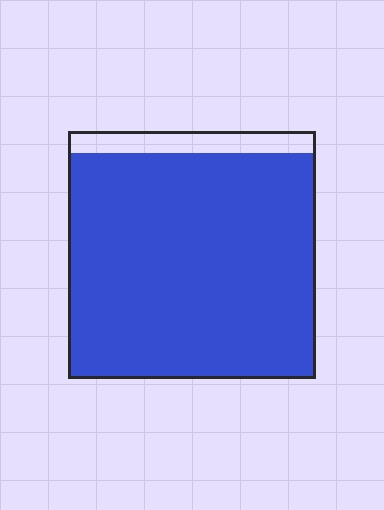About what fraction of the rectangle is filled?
About nine tenths (9/10).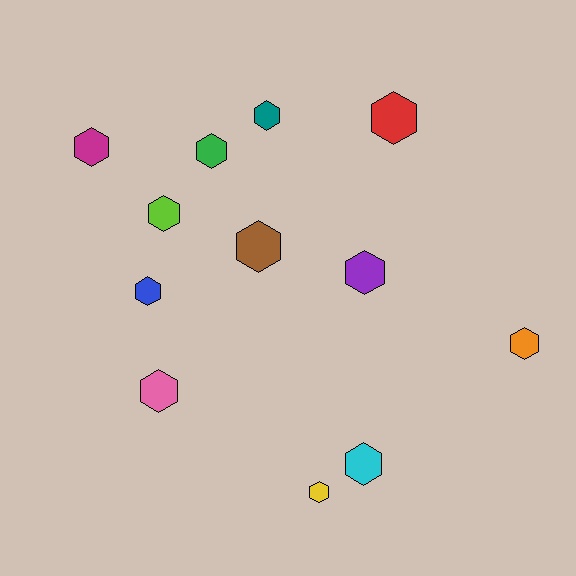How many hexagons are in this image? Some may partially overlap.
There are 12 hexagons.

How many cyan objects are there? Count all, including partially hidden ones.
There is 1 cyan object.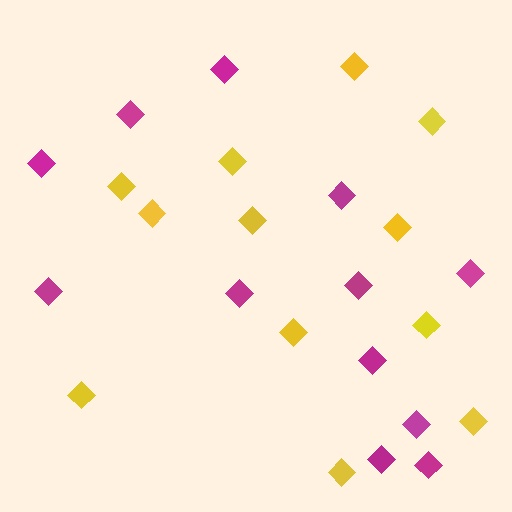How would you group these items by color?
There are 2 groups: one group of yellow diamonds (12) and one group of magenta diamonds (12).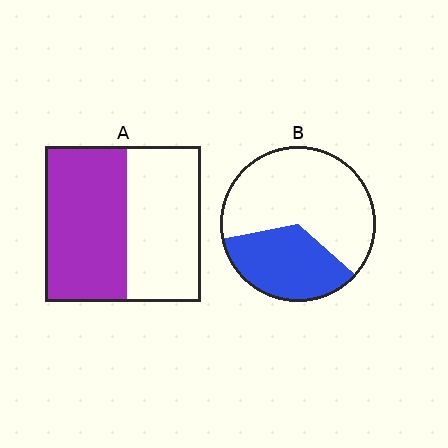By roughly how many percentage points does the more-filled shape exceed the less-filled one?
By roughly 15 percentage points (A over B).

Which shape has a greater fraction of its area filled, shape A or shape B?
Shape A.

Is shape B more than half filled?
No.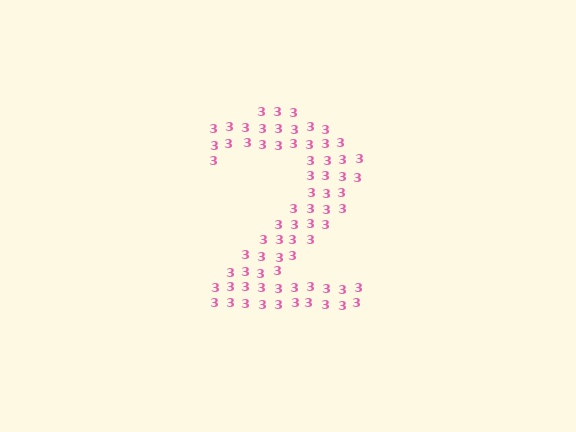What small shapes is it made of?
It is made of small digit 3's.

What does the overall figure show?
The overall figure shows the digit 2.